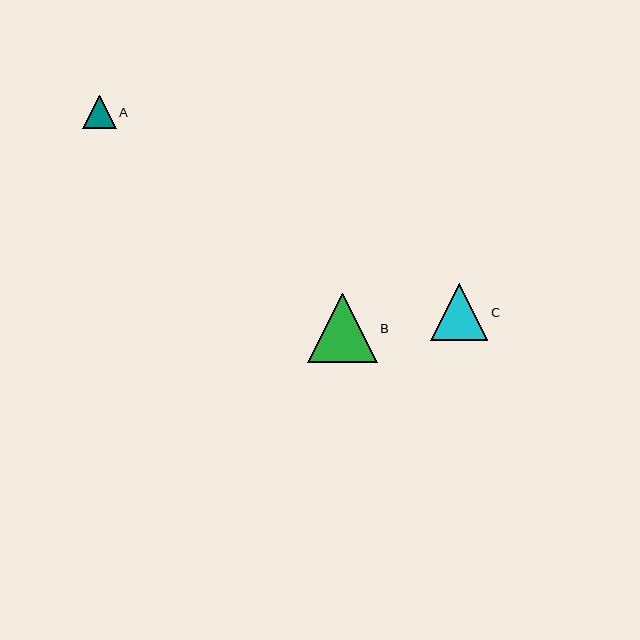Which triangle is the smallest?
Triangle A is the smallest with a size of approximately 34 pixels.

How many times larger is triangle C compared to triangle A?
Triangle C is approximately 1.7 times the size of triangle A.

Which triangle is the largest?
Triangle B is the largest with a size of approximately 69 pixels.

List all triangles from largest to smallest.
From largest to smallest: B, C, A.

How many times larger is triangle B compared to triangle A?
Triangle B is approximately 2.1 times the size of triangle A.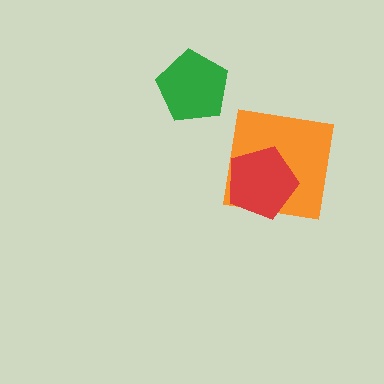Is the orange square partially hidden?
Yes, it is partially covered by another shape.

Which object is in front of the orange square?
The red pentagon is in front of the orange square.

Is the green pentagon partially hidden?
No, no other shape covers it.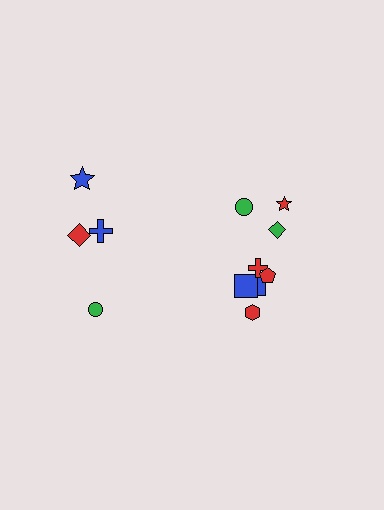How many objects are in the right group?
There are 8 objects.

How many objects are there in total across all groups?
There are 12 objects.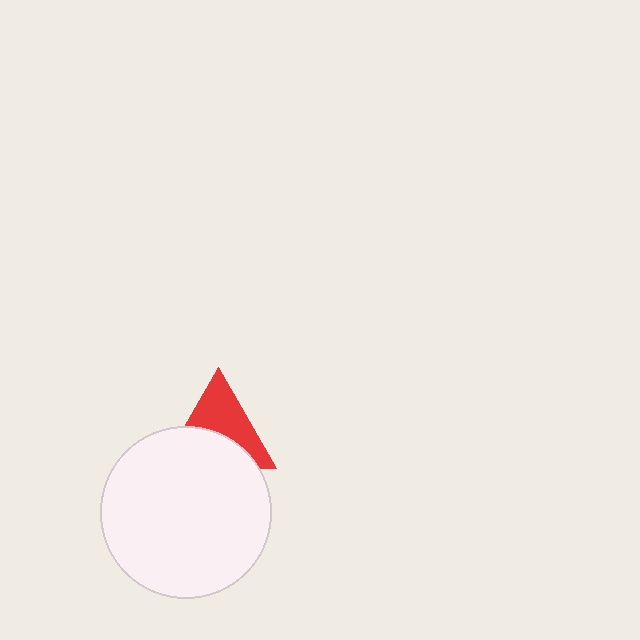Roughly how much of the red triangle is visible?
About half of it is visible (roughly 52%).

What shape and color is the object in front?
The object in front is a white circle.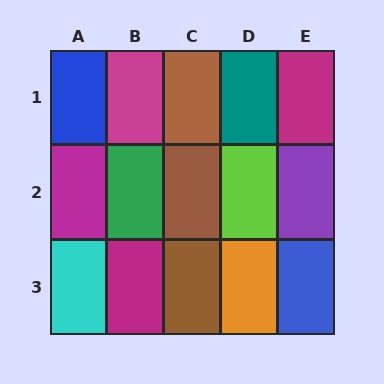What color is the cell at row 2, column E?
Purple.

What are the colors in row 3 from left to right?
Cyan, magenta, brown, orange, blue.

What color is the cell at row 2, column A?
Magenta.